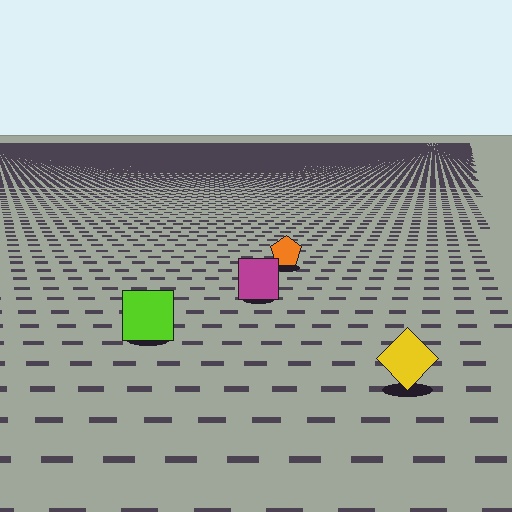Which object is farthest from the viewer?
The orange pentagon is farthest from the viewer. It appears smaller and the ground texture around it is denser.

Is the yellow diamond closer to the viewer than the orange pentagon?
Yes. The yellow diamond is closer — you can tell from the texture gradient: the ground texture is coarser near it.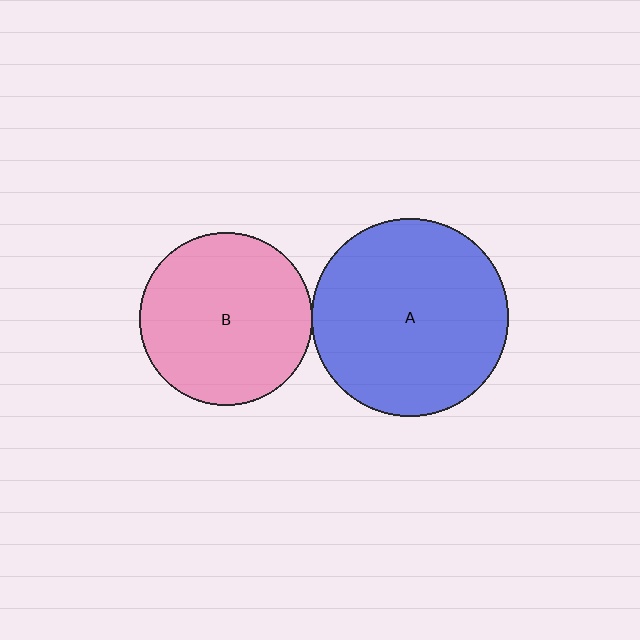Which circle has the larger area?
Circle A (blue).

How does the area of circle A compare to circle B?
Approximately 1.3 times.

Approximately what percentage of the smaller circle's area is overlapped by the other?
Approximately 5%.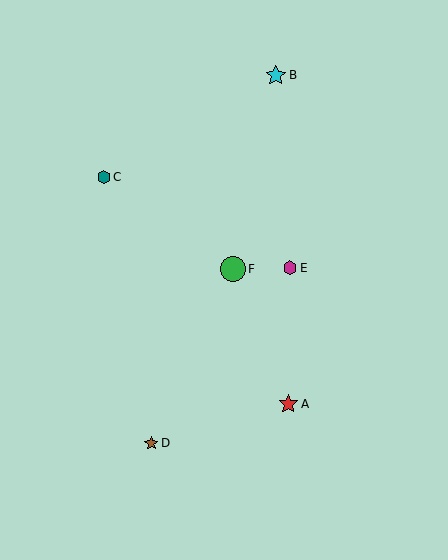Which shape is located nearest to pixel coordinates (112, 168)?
The teal hexagon (labeled C) at (104, 177) is nearest to that location.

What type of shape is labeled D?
Shape D is a brown star.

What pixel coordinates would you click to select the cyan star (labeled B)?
Click at (276, 76) to select the cyan star B.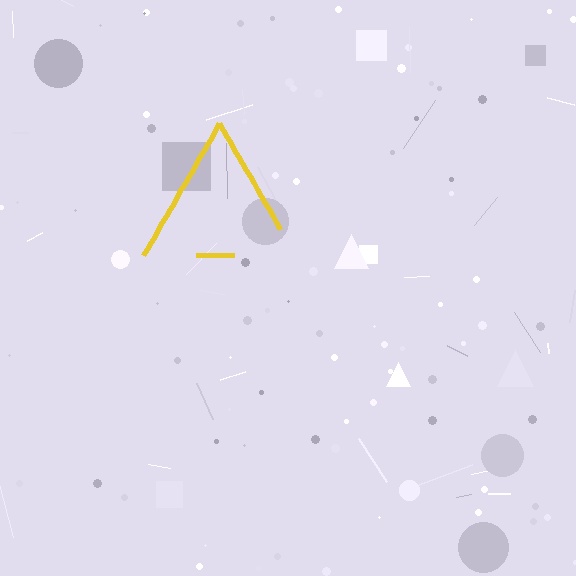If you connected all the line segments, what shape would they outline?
They would outline a triangle.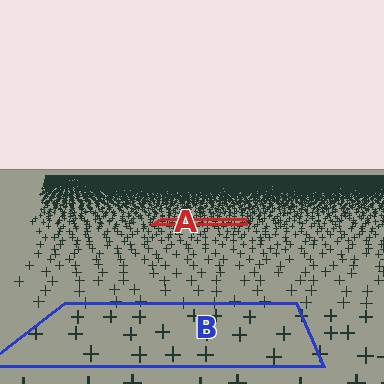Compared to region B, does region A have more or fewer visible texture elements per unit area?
Region A has more texture elements per unit area — they are packed more densely because it is farther away.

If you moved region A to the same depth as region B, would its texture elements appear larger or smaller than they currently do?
They would appear larger. At a closer depth, the same texture elements are projected at a bigger on-screen size.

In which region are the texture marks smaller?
The texture marks are smaller in region A, because it is farther away.